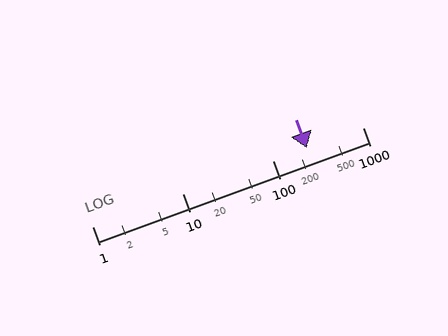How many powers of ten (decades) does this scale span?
The scale spans 3 decades, from 1 to 1000.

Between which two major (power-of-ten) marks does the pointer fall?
The pointer is between 100 and 1000.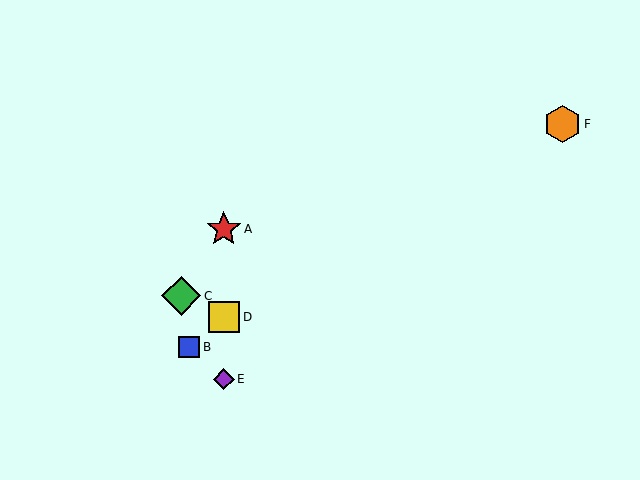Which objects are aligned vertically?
Objects A, D, E are aligned vertically.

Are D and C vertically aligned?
No, D is at x≈224 and C is at x≈181.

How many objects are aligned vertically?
3 objects (A, D, E) are aligned vertically.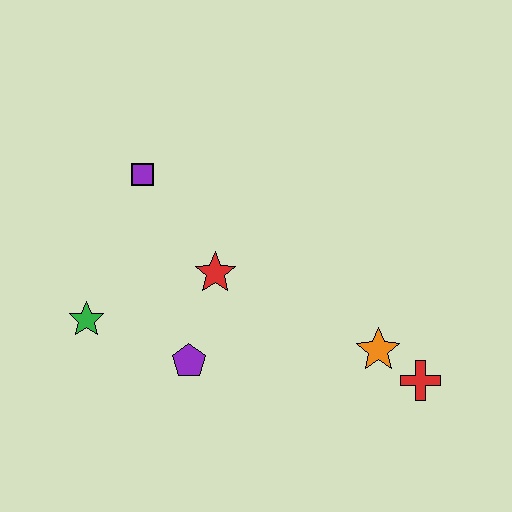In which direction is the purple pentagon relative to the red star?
The purple pentagon is below the red star.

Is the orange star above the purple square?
No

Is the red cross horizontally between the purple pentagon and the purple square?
No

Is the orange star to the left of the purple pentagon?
No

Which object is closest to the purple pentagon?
The red star is closest to the purple pentagon.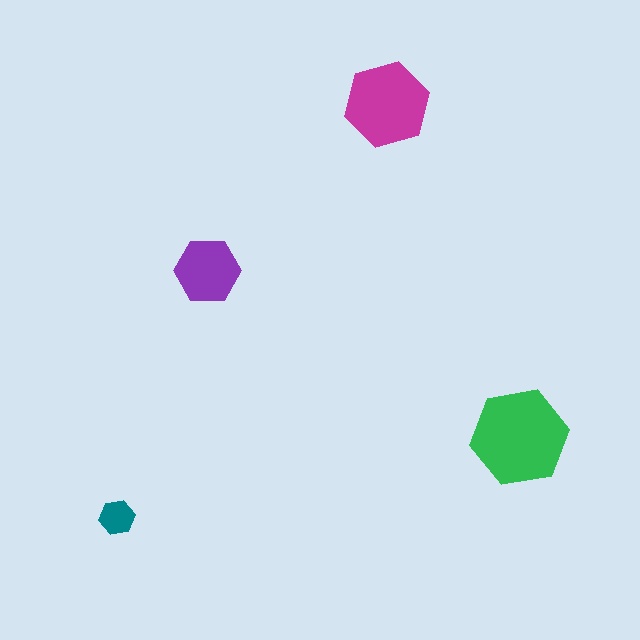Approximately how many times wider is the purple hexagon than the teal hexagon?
About 2 times wider.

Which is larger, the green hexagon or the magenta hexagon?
The green one.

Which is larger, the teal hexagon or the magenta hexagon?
The magenta one.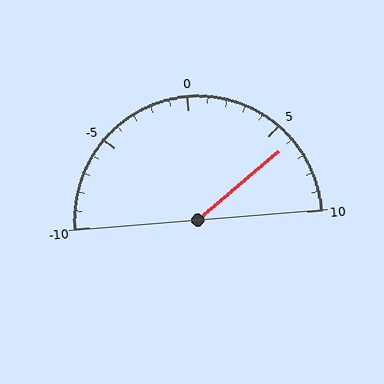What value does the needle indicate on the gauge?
The needle indicates approximately 6.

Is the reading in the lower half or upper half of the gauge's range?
The reading is in the upper half of the range (-10 to 10).